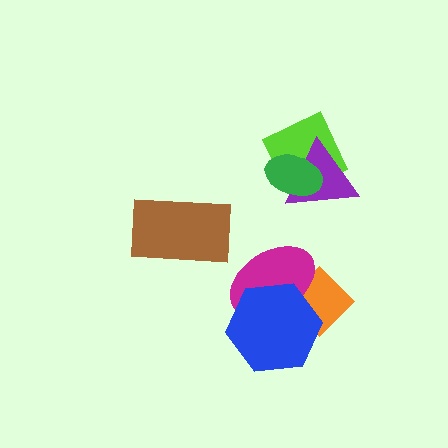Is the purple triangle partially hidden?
Yes, it is partially covered by another shape.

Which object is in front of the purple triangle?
The green ellipse is in front of the purple triangle.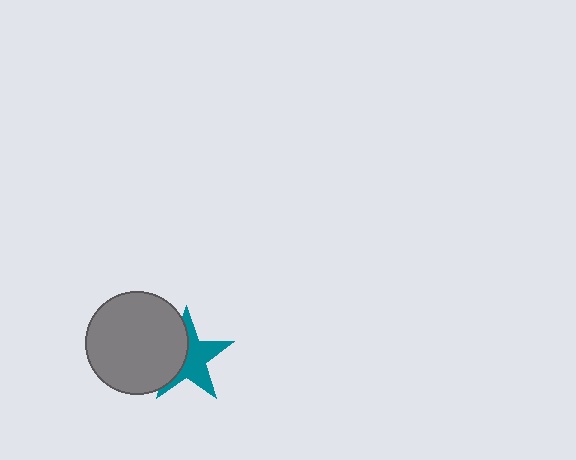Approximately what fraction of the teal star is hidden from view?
Roughly 43% of the teal star is hidden behind the gray circle.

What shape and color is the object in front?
The object in front is a gray circle.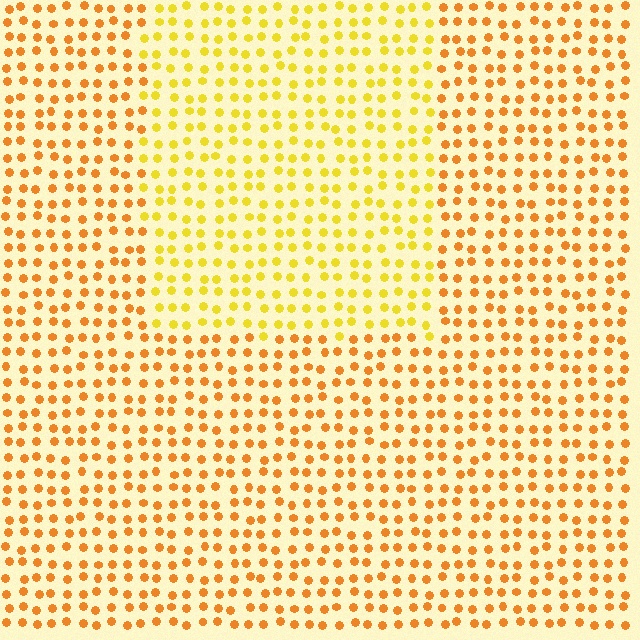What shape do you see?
I see a rectangle.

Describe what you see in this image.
The image is filled with small orange elements in a uniform arrangement. A rectangle-shaped region is visible where the elements are tinted to a slightly different hue, forming a subtle color boundary.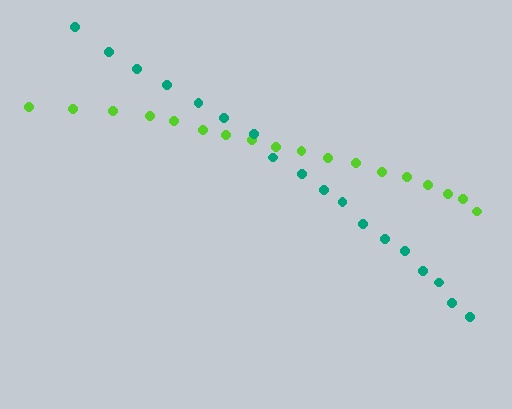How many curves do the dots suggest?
There are 2 distinct paths.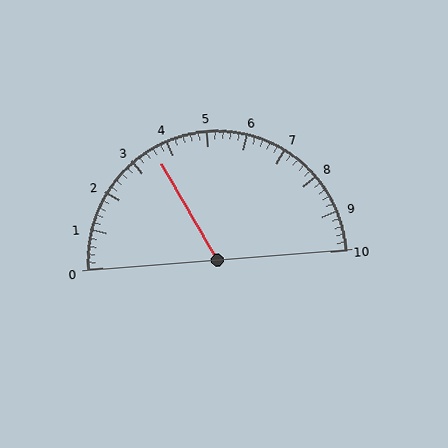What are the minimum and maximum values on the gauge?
The gauge ranges from 0 to 10.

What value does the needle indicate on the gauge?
The needle indicates approximately 3.6.